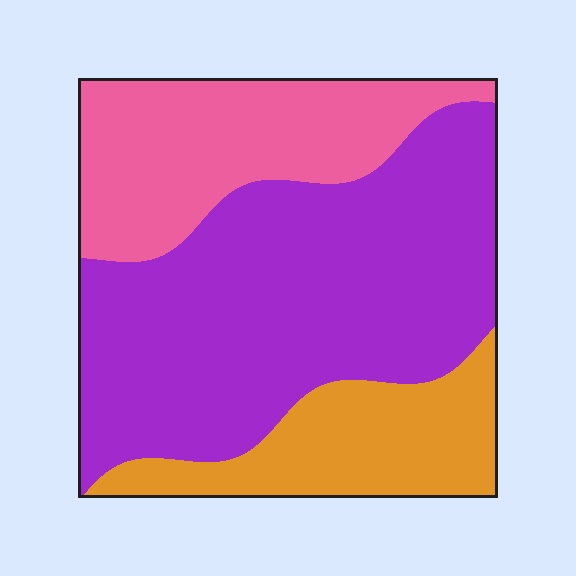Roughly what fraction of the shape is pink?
Pink takes up between a sixth and a third of the shape.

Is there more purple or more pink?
Purple.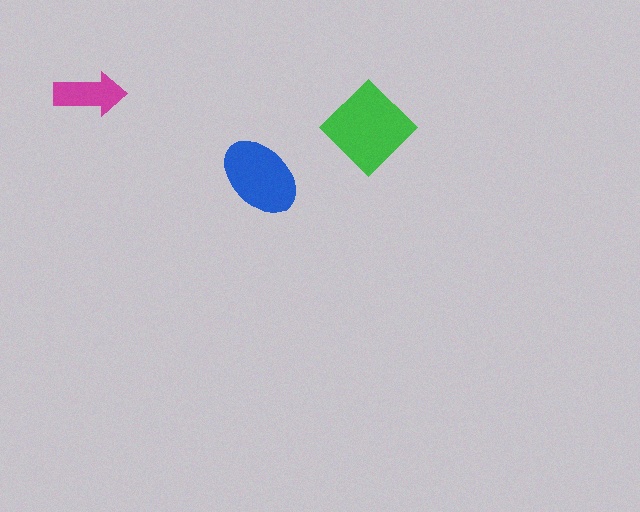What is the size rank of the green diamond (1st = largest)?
1st.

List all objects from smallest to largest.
The magenta arrow, the blue ellipse, the green diamond.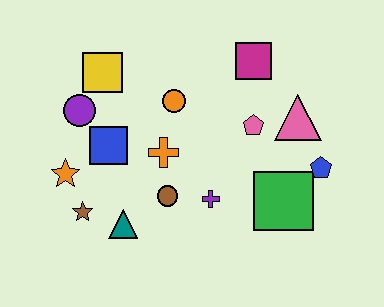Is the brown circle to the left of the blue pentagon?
Yes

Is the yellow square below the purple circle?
No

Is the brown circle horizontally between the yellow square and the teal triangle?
No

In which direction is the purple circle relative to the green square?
The purple circle is to the left of the green square.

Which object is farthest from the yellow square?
The blue pentagon is farthest from the yellow square.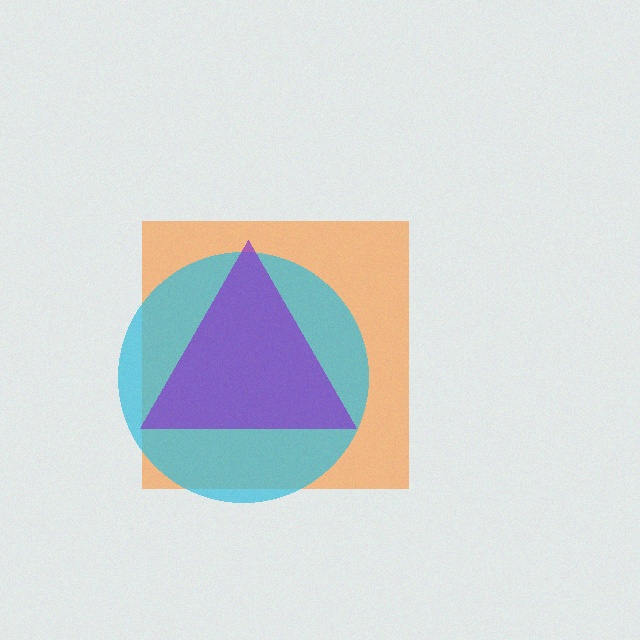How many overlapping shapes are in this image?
There are 3 overlapping shapes in the image.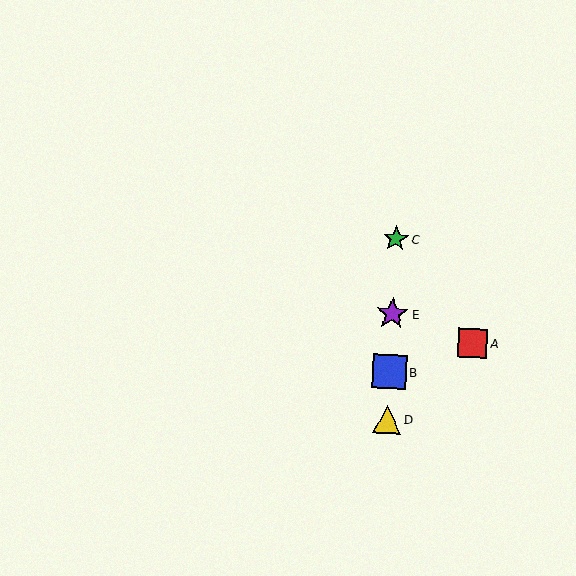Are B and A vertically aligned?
No, B is at x≈389 and A is at x≈473.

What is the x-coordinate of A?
Object A is at x≈473.